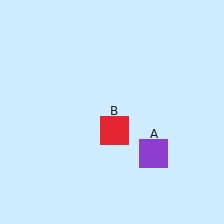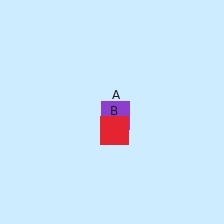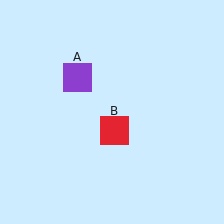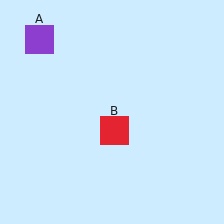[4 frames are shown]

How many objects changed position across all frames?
1 object changed position: purple square (object A).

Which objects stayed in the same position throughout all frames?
Red square (object B) remained stationary.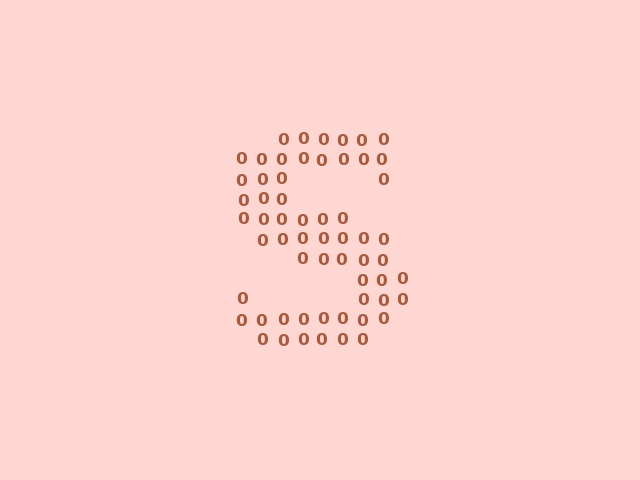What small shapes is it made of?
It is made of small digit 0's.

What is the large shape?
The large shape is the letter S.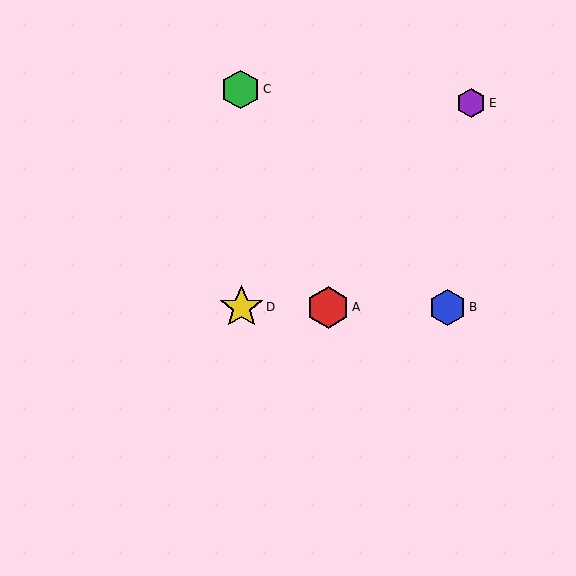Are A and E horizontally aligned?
No, A is at y≈307 and E is at y≈103.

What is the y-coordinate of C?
Object C is at y≈89.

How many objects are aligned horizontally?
3 objects (A, B, D) are aligned horizontally.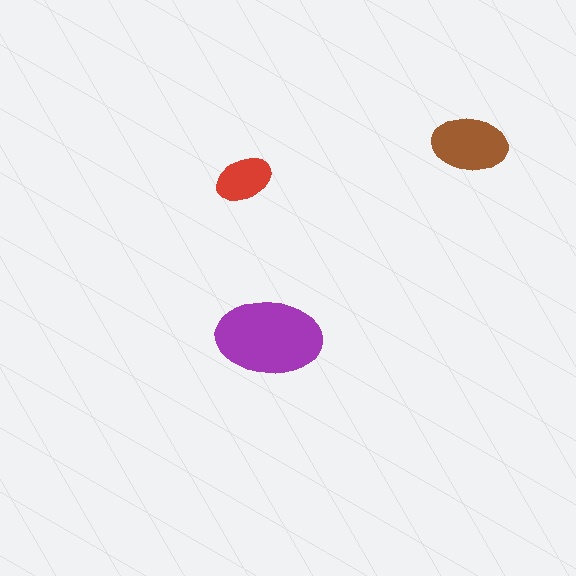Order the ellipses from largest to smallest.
the purple one, the brown one, the red one.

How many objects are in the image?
There are 3 objects in the image.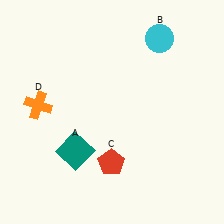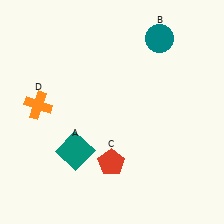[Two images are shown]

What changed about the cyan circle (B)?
In Image 1, B is cyan. In Image 2, it changed to teal.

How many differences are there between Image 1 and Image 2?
There is 1 difference between the two images.